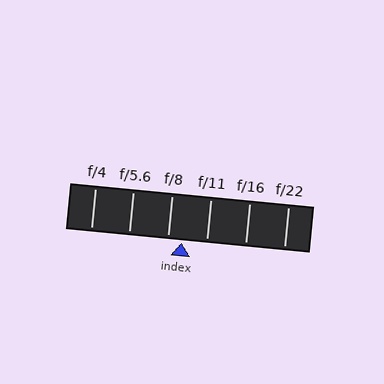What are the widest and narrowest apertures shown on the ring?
The widest aperture shown is f/4 and the narrowest is f/22.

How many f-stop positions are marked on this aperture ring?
There are 6 f-stop positions marked.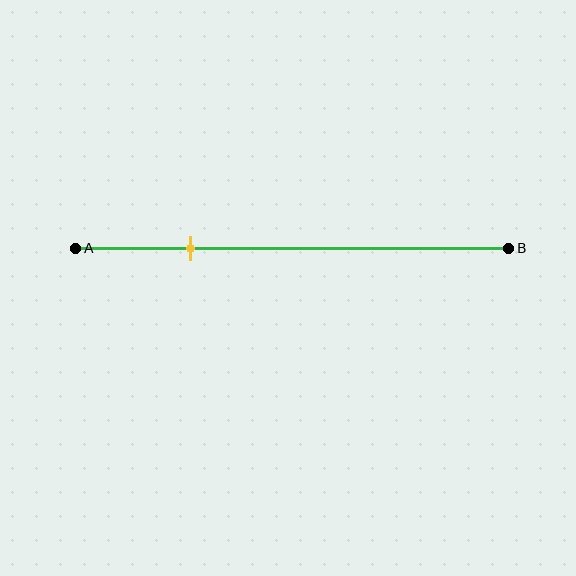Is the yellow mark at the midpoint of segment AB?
No, the mark is at about 25% from A, not at the 50% midpoint.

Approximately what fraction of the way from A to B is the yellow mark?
The yellow mark is approximately 25% of the way from A to B.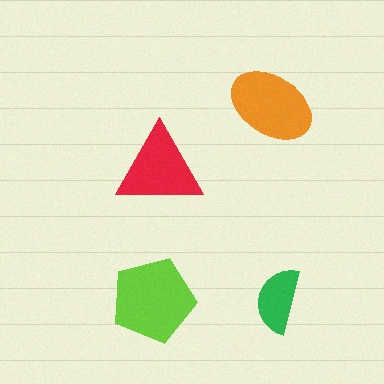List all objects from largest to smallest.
The lime pentagon, the orange ellipse, the red triangle, the green semicircle.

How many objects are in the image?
There are 4 objects in the image.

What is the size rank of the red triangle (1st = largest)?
3rd.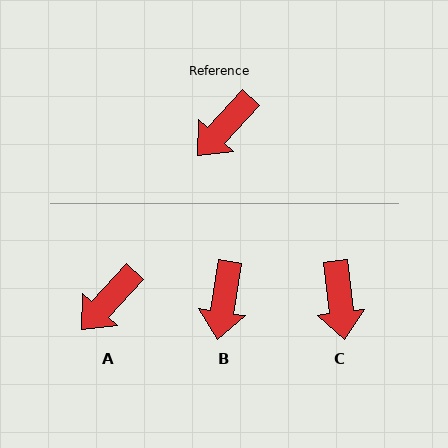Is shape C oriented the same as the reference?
No, it is off by about 50 degrees.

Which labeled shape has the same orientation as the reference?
A.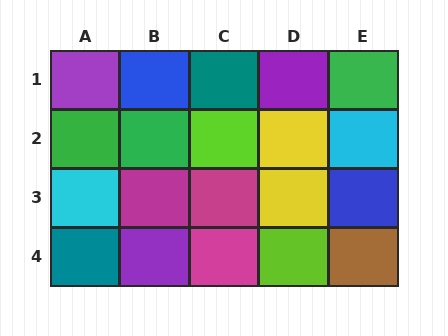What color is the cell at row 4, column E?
Brown.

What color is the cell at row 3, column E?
Blue.